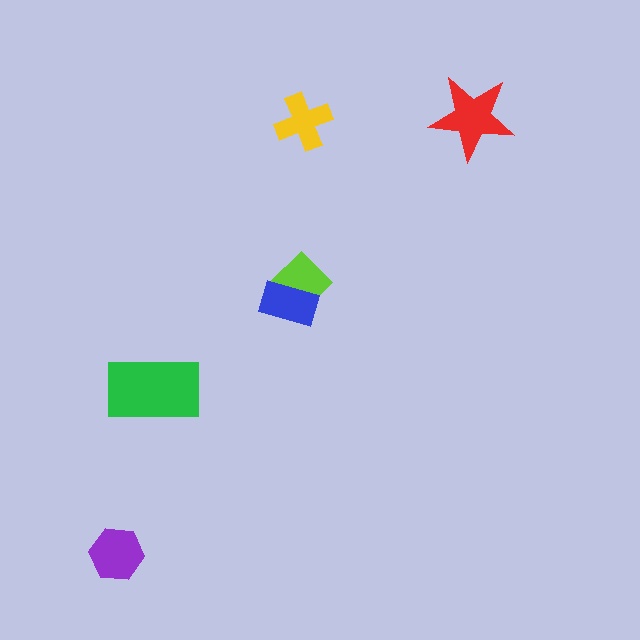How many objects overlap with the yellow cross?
0 objects overlap with the yellow cross.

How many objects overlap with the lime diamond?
1 object overlaps with the lime diamond.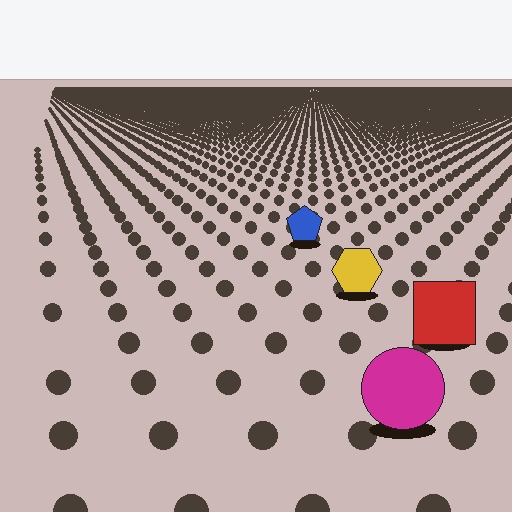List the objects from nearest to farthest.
From nearest to farthest: the magenta circle, the red square, the yellow hexagon, the blue pentagon.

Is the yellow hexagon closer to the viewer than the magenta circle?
No. The magenta circle is closer — you can tell from the texture gradient: the ground texture is coarser near it.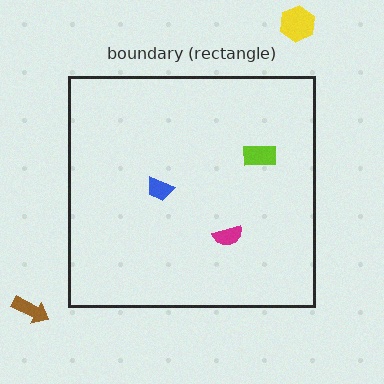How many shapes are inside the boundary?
3 inside, 2 outside.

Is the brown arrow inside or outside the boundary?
Outside.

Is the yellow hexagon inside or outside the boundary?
Outside.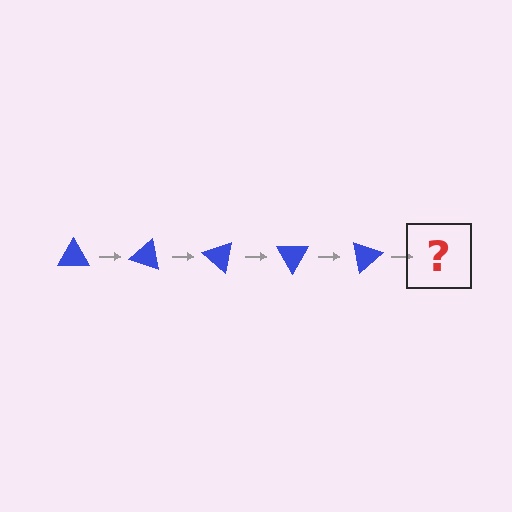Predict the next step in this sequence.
The next step is a blue triangle rotated 100 degrees.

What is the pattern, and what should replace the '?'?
The pattern is that the triangle rotates 20 degrees each step. The '?' should be a blue triangle rotated 100 degrees.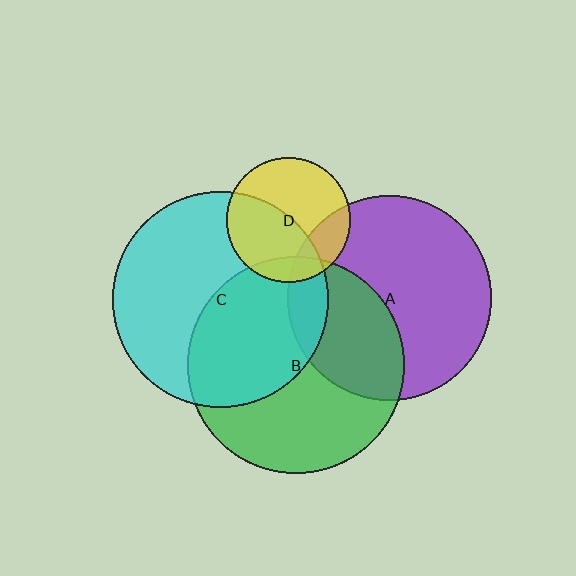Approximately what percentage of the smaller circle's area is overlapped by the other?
Approximately 10%.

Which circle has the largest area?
Circle B (green).